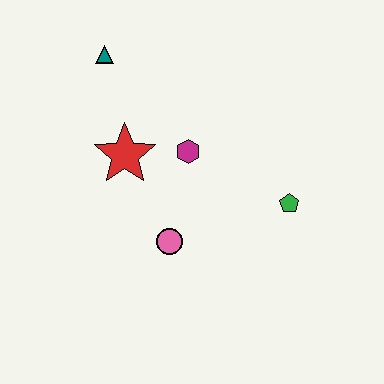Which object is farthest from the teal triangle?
The green pentagon is farthest from the teal triangle.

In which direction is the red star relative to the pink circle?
The red star is above the pink circle.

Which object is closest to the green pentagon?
The magenta hexagon is closest to the green pentagon.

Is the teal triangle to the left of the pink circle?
Yes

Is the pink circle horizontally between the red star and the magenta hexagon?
Yes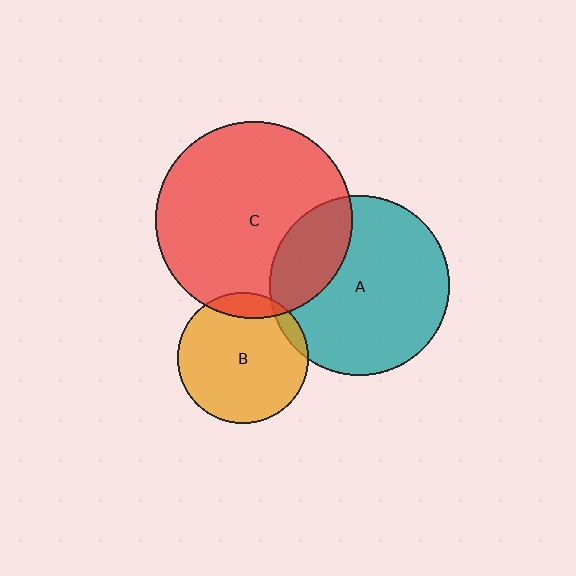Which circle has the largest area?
Circle C (red).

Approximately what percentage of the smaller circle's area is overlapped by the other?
Approximately 5%.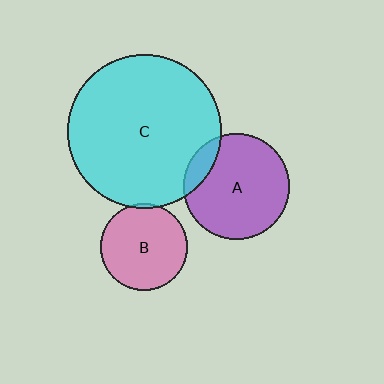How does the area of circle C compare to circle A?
Approximately 2.1 times.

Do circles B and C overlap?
Yes.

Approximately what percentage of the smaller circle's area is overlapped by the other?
Approximately 5%.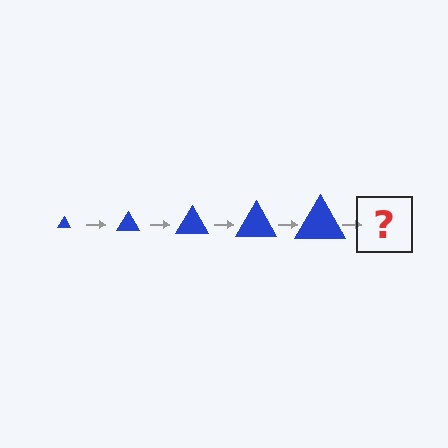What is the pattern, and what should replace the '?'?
The pattern is that the triangle gets progressively larger each step. The '?' should be a blue triangle, larger than the previous one.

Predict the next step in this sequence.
The next step is a blue triangle, larger than the previous one.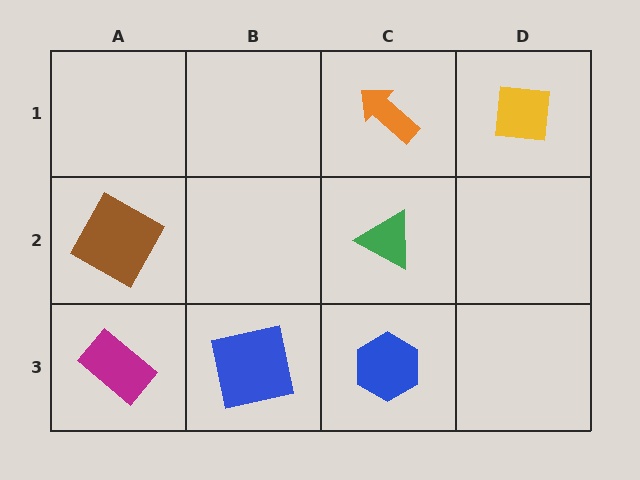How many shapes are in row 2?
2 shapes.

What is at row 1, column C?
An orange arrow.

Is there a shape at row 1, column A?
No, that cell is empty.